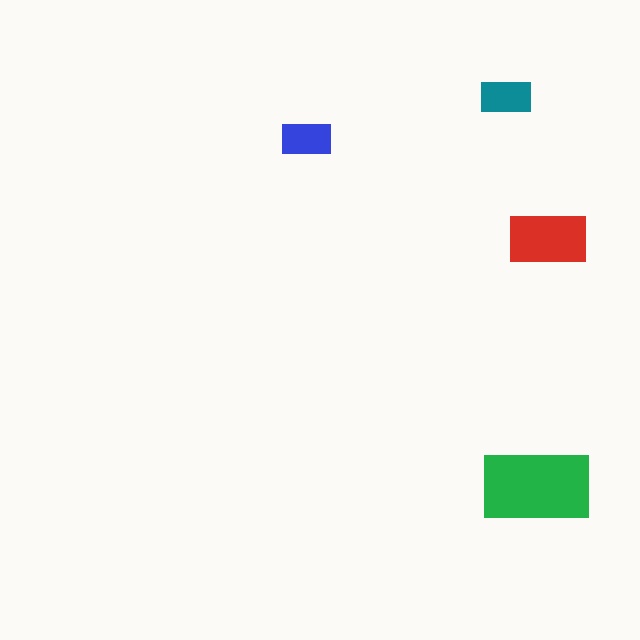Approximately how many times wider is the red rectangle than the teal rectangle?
About 1.5 times wider.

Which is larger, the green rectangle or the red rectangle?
The green one.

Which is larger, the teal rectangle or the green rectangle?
The green one.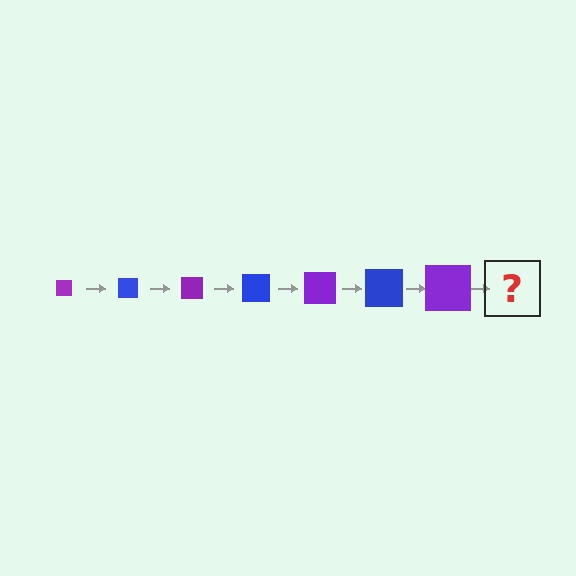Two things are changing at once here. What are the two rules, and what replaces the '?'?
The two rules are that the square grows larger each step and the color cycles through purple and blue. The '?' should be a blue square, larger than the previous one.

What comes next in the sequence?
The next element should be a blue square, larger than the previous one.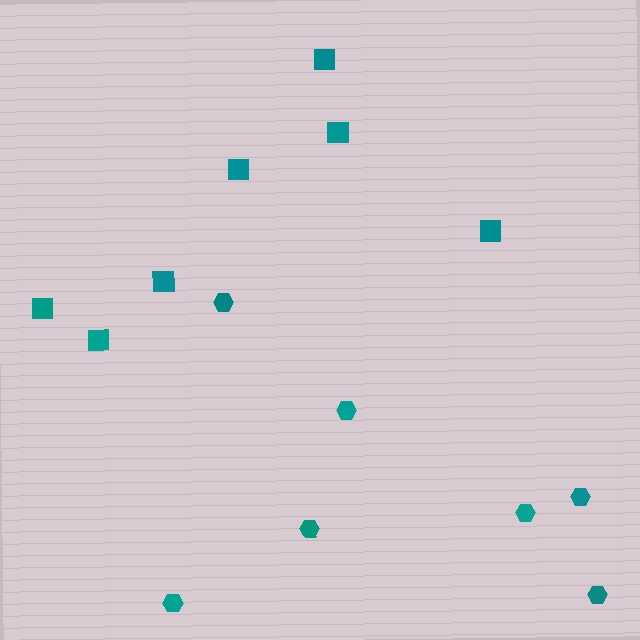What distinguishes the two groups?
There are 2 groups: one group of squares (7) and one group of hexagons (7).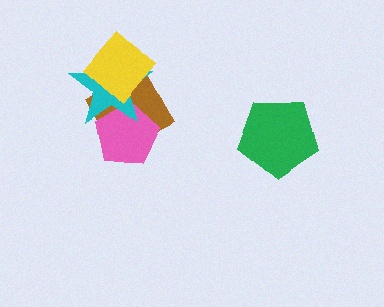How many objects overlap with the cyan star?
3 objects overlap with the cyan star.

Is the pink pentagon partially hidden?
Yes, it is partially covered by another shape.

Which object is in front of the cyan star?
The yellow diamond is in front of the cyan star.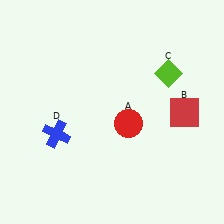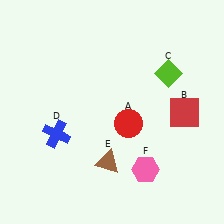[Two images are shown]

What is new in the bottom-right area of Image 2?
A pink hexagon (F) was added in the bottom-right area of Image 2.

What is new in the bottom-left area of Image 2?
A brown triangle (E) was added in the bottom-left area of Image 2.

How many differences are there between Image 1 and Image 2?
There are 2 differences between the two images.